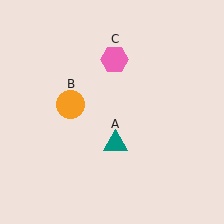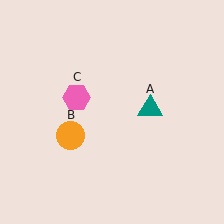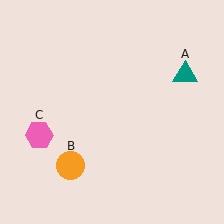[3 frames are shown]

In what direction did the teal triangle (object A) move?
The teal triangle (object A) moved up and to the right.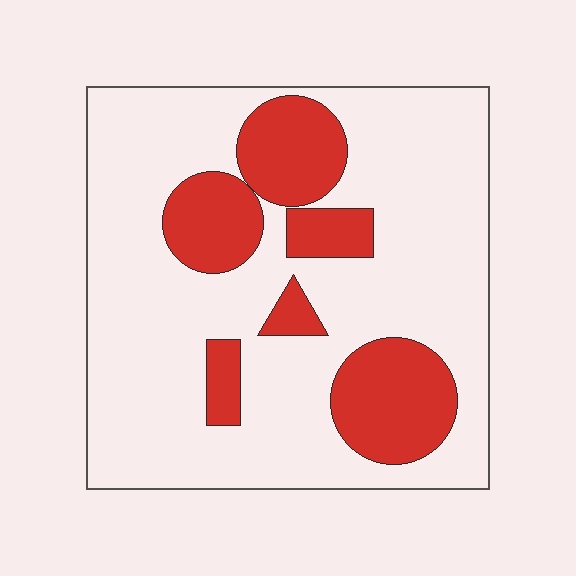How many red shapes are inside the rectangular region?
6.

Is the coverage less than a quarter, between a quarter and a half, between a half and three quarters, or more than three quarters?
Less than a quarter.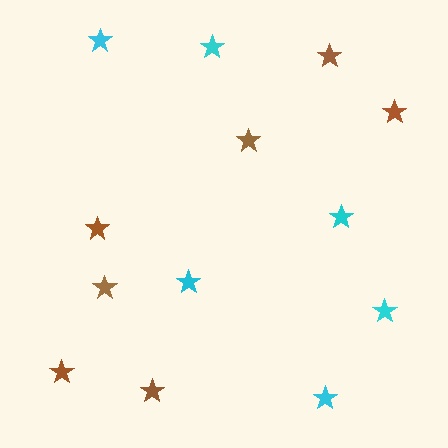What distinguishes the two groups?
There are 2 groups: one group of cyan stars (6) and one group of brown stars (7).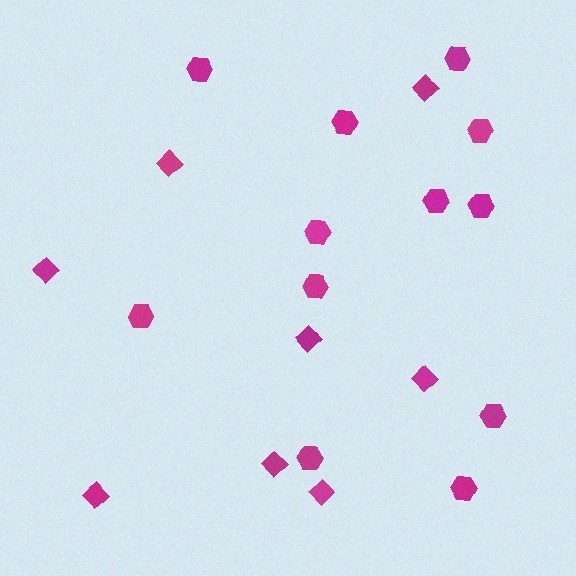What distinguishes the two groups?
There are 2 groups: one group of hexagons (12) and one group of diamonds (8).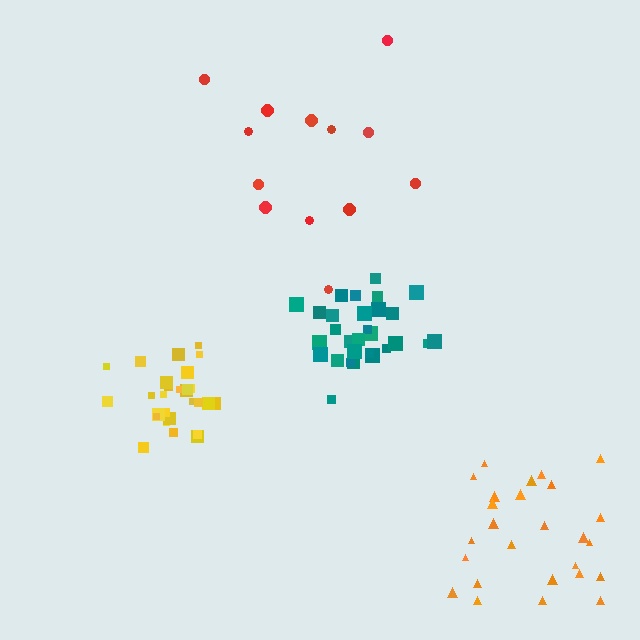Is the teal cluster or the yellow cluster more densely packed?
Yellow.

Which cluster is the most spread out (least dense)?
Red.